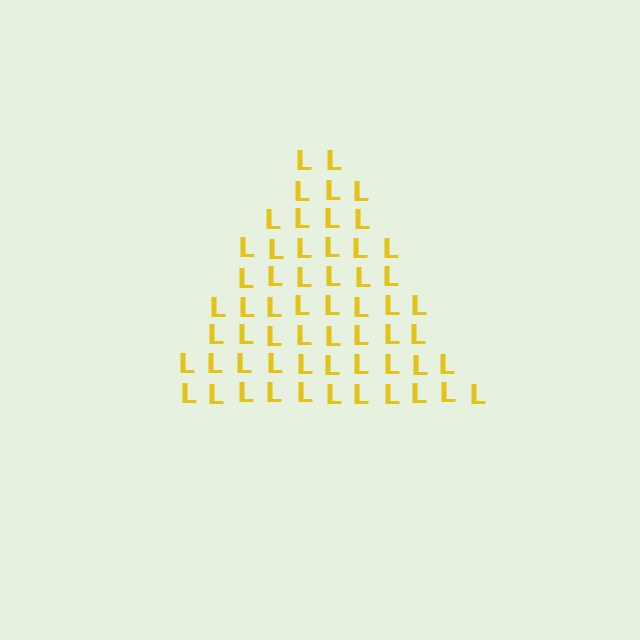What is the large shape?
The large shape is a triangle.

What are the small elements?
The small elements are letter L's.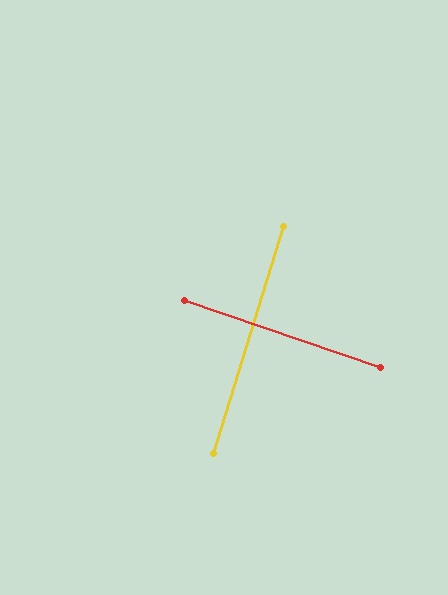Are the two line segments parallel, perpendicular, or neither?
Perpendicular — they meet at approximately 88°.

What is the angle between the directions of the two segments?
Approximately 88 degrees.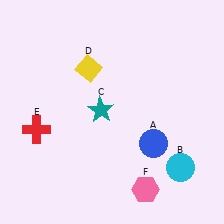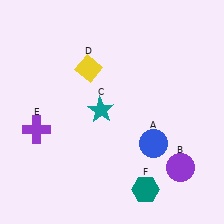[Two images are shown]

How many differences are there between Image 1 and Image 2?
There are 3 differences between the two images.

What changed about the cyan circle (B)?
In Image 1, B is cyan. In Image 2, it changed to purple.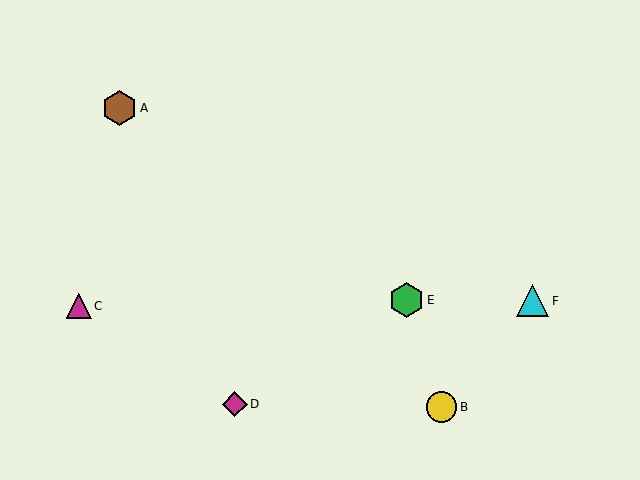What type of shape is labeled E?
Shape E is a green hexagon.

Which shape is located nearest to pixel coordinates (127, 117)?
The brown hexagon (labeled A) at (120, 108) is nearest to that location.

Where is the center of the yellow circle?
The center of the yellow circle is at (442, 407).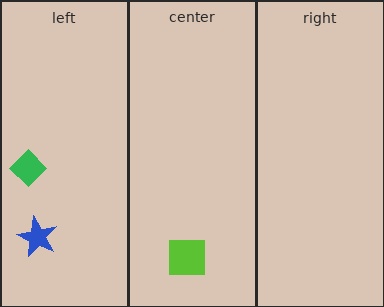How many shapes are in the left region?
2.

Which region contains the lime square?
The center region.